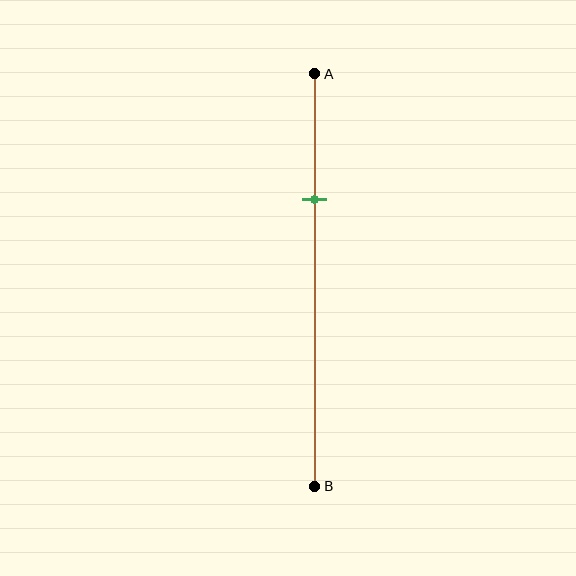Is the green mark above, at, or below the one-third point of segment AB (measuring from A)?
The green mark is approximately at the one-third point of segment AB.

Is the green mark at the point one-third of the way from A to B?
Yes, the mark is approximately at the one-third point.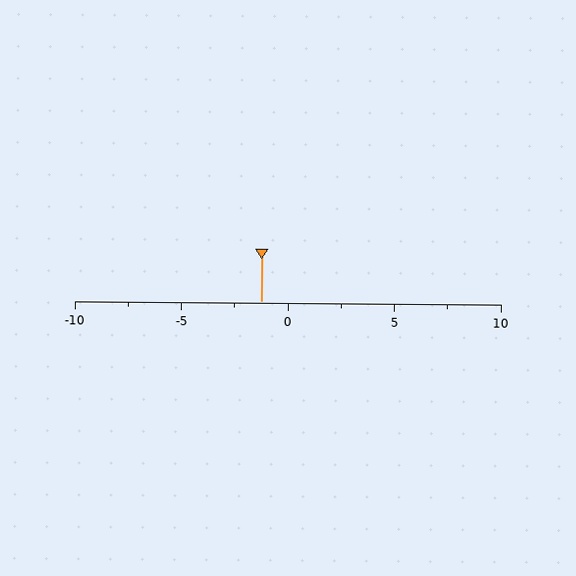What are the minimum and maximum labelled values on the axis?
The axis runs from -10 to 10.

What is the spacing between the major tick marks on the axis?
The major ticks are spaced 5 apart.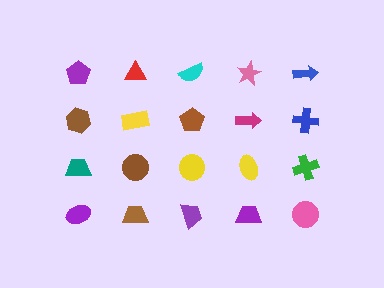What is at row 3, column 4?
A yellow ellipse.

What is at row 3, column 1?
A teal trapezoid.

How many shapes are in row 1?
5 shapes.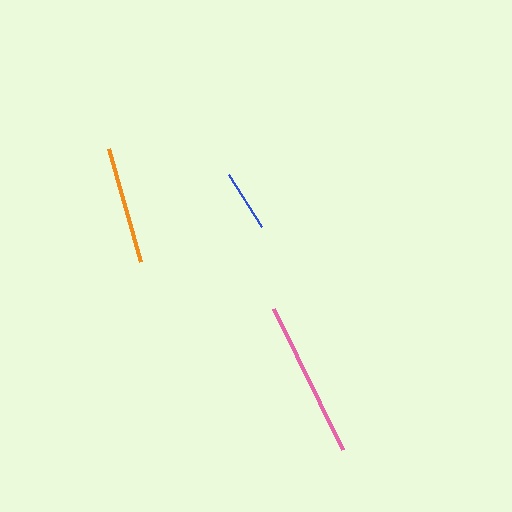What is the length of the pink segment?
The pink segment is approximately 157 pixels long.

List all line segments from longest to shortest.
From longest to shortest: pink, orange, blue.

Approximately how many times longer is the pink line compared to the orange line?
The pink line is approximately 1.3 times the length of the orange line.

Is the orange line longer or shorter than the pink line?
The pink line is longer than the orange line.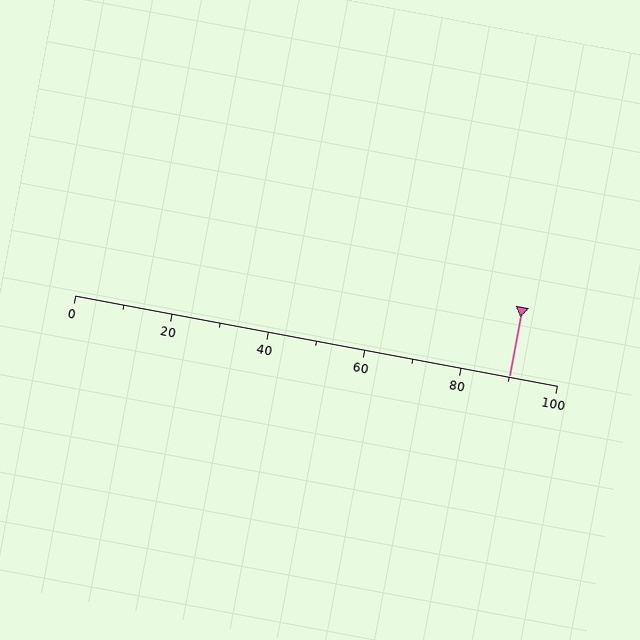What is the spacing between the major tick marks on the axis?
The major ticks are spaced 20 apart.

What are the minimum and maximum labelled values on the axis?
The axis runs from 0 to 100.